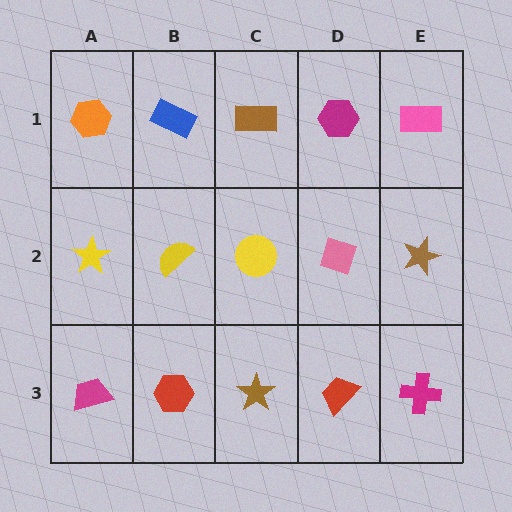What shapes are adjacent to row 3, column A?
A yellow star (row 2, column A), a red hexagon (row 3, column B).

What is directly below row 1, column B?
A yellow semicircle.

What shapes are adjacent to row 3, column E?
A brown star (row 2, column E), a red trapezoid (row 3, column D).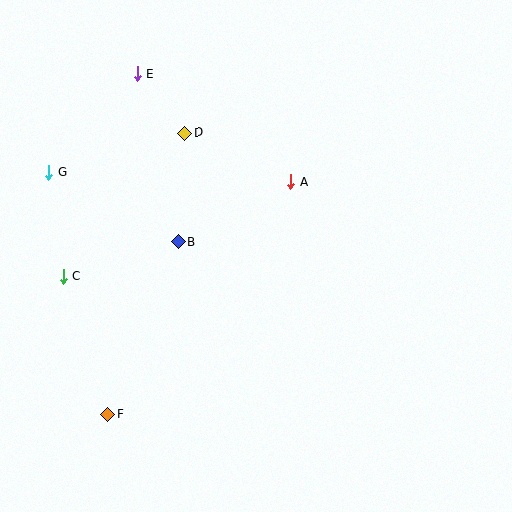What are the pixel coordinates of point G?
Point G is at (49, 172).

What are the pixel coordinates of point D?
Point D is at (185, 133).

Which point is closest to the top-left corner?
Point E is closest to the top-left corner.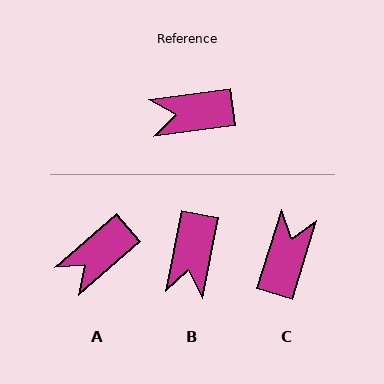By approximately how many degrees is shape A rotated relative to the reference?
Approximately 33 degrees counter-clockwise.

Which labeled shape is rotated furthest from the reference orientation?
C, about 115 degrees away.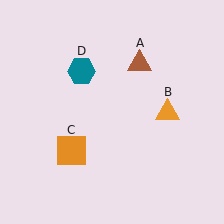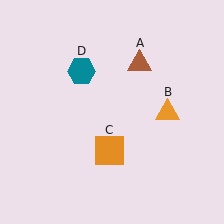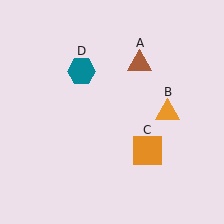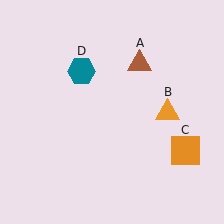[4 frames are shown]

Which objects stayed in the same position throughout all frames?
Brown triangle (object A) and orange triangle (object B) and teal hexagon (object D) remained stationary.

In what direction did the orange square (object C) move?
The orange square (object C) moved right.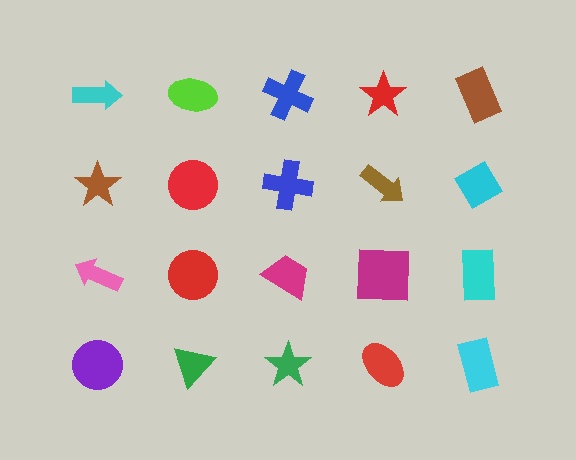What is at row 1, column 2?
A lime ellipse.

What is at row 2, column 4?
A brown arrow.